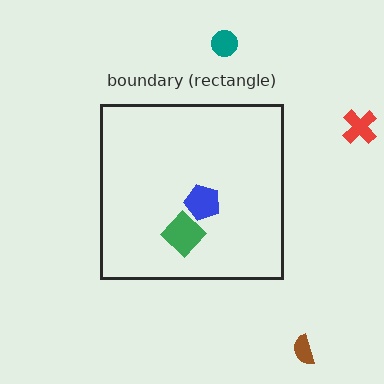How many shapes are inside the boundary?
2 inside, 3 outside.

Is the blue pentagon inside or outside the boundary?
Inside.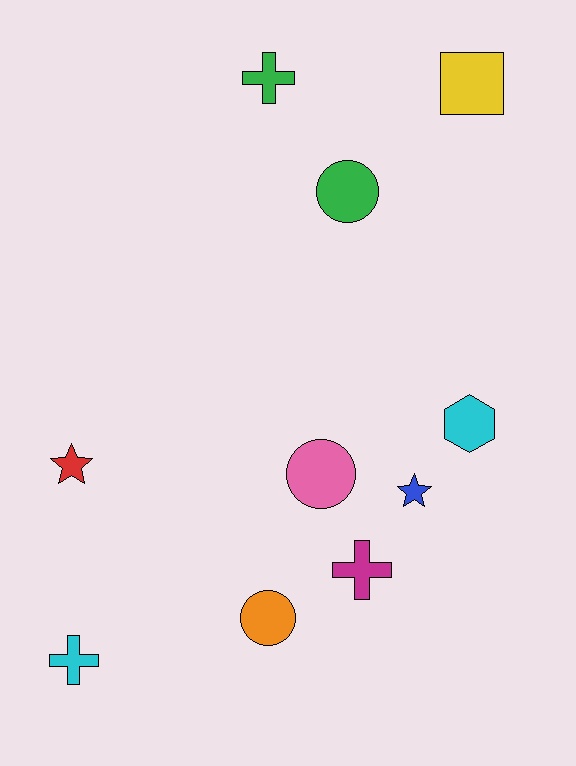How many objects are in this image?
There are 10 objects.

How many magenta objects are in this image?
There is 1 magenta object.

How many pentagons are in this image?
There are no pentagons.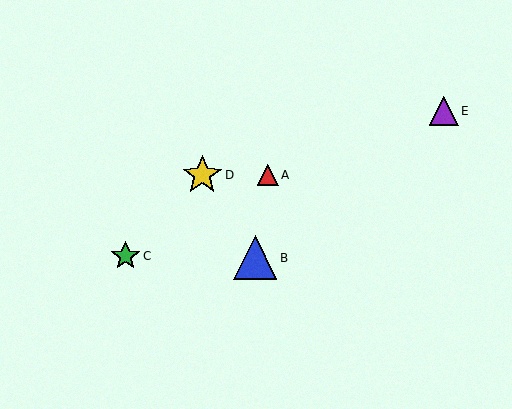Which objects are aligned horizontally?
Objects A, D are aligned horizontally.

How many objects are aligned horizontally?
2 objects (A, D) are aligned horizontally.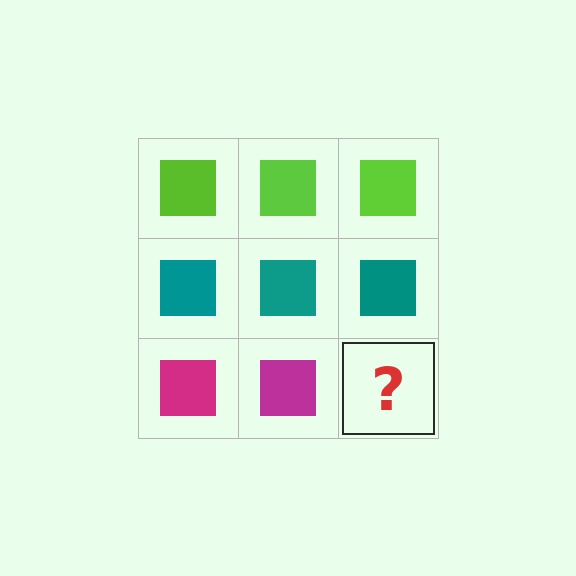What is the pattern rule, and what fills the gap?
The rule is that each row has a consistent color. The gap should be filled with a magenta square.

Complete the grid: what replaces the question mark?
The question mark should be replaced with a magenta square.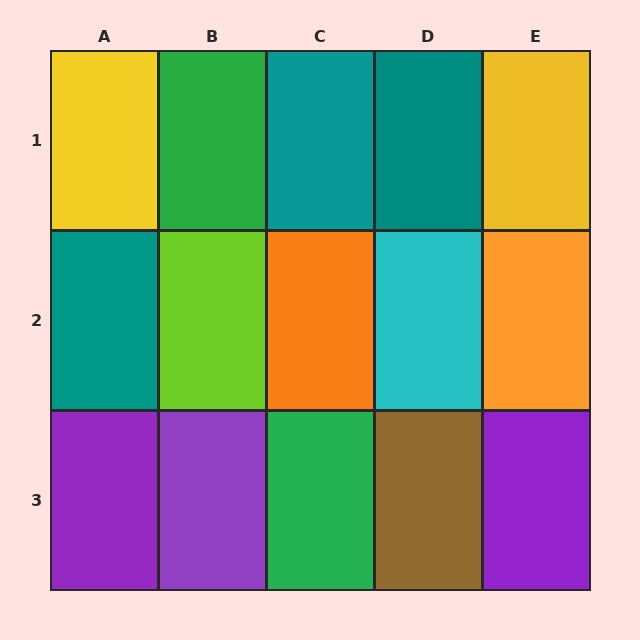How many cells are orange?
2 cells are orange.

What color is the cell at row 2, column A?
Teal.